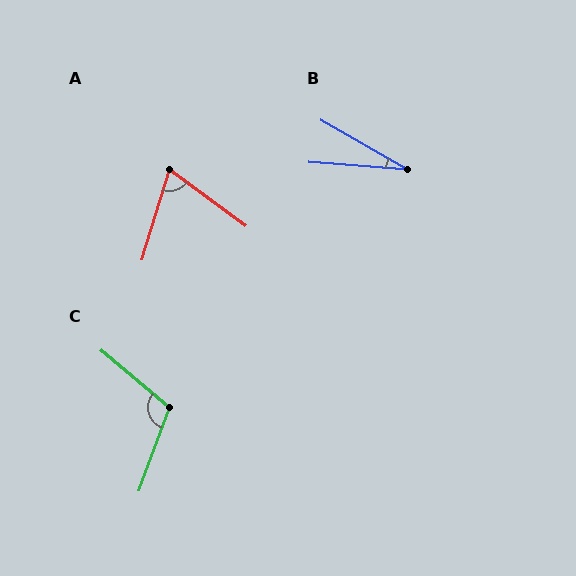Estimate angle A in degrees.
Approximately 71 degrees.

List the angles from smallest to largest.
B (25°), A (71°), C (110°).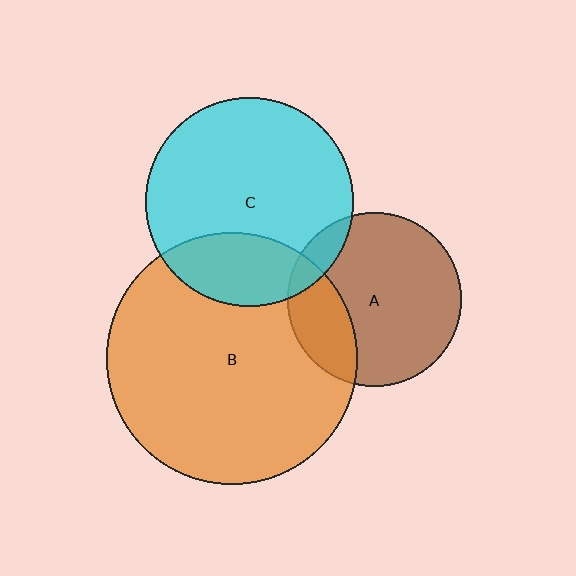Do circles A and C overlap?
Yes.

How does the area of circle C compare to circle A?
Approximately 1.4 times.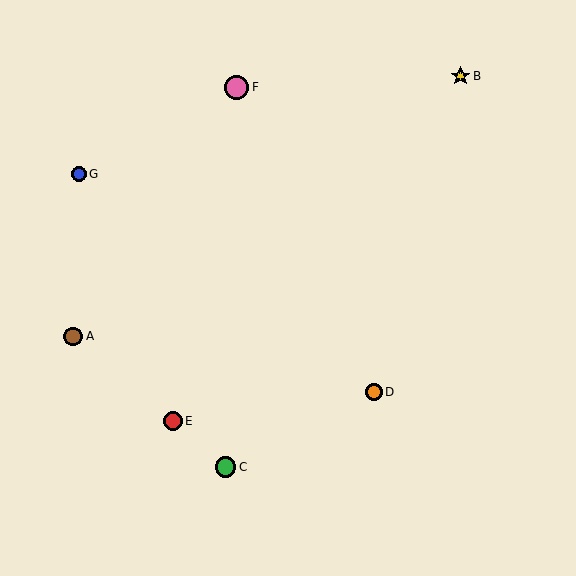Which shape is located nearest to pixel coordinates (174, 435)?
The red circle (labeled E) at (173, 421) is nearest to that location.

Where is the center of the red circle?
The center of the red circle is at (173, 421).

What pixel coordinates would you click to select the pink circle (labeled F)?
Click at (237, 87) to select the pink circle F.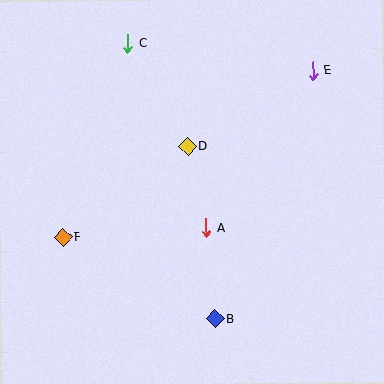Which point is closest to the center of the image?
Point A at (206, 228) is closest to the center.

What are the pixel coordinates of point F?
Point F is at (63, 237).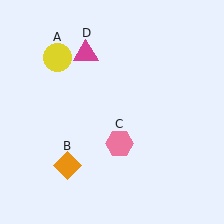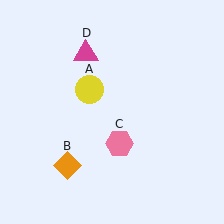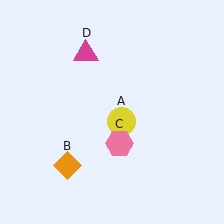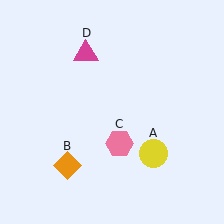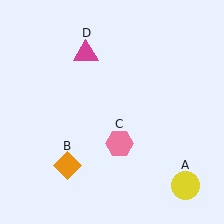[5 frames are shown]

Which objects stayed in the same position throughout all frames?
Orange diamond (object B) and pink hexagon (object C) and magenta triangle (object D) remained stationary.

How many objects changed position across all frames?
1 object changed position: yellow circle (object A).